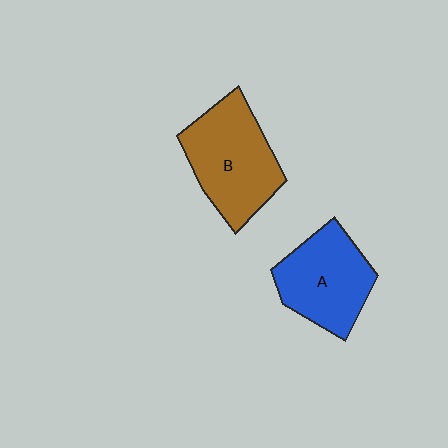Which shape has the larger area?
Shape B (brown).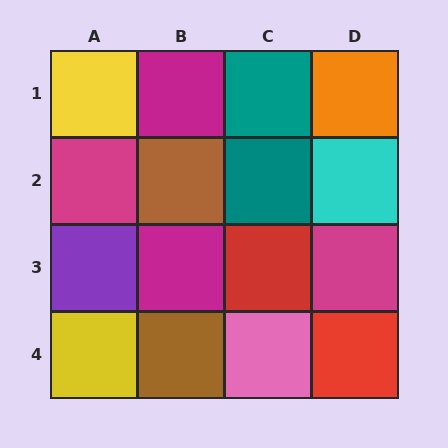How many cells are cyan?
1 cell is cyan.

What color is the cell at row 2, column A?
Magenta.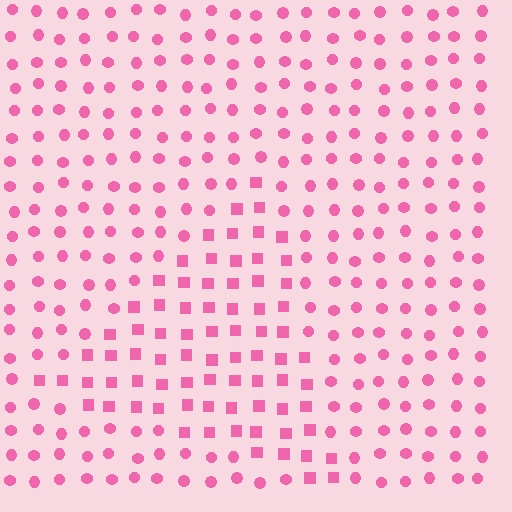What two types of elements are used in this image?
The image uses squares inside the triangle region and circles outside it.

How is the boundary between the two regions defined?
The boundary is defined by a change in element shape: squares inside vs. circles outside. All elements share the same color and spacing.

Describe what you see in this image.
The image is filled with small pink elements arranged in a uniform grid. A triangle-shaped region contains squares, while the surrounding area contains circles. The boundary is defined purely by the change in element shape.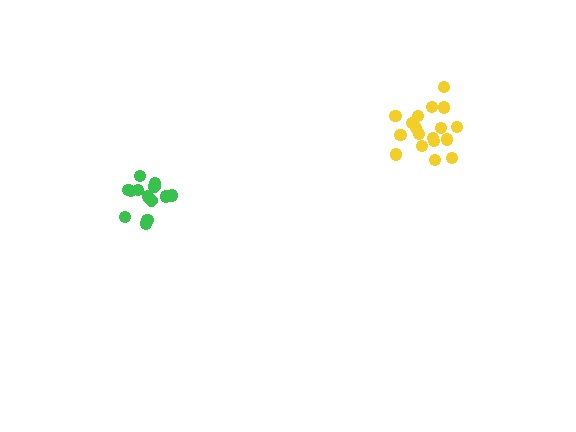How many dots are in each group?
Group 1: 14 dots, Group 2: 18 dots (32 total).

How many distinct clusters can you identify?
There are 2 distinct clusters.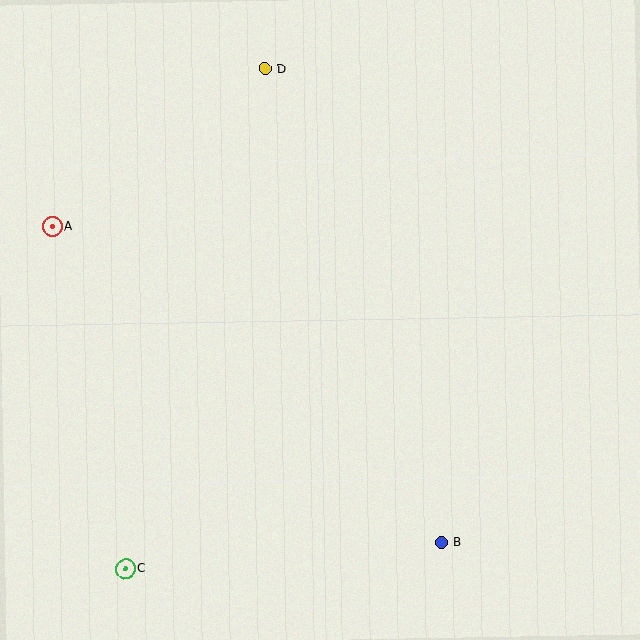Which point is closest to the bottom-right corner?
Point B is closest to the bottom-right corner.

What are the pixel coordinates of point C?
Point C is at (125, 569).